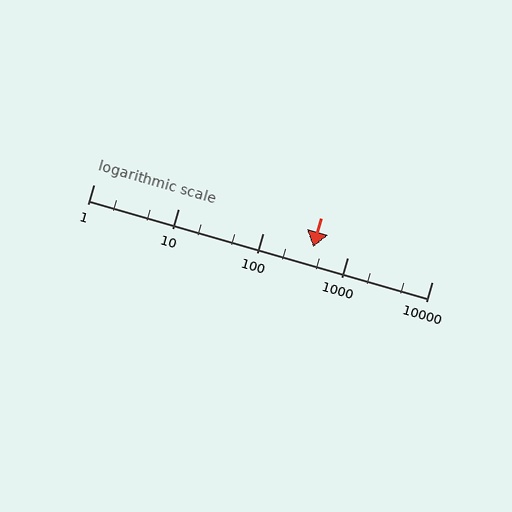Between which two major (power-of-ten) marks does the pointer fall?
The pointer is between 100 and 1000.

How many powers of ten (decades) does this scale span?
The scale spans 4 decades, from 1 to 10000.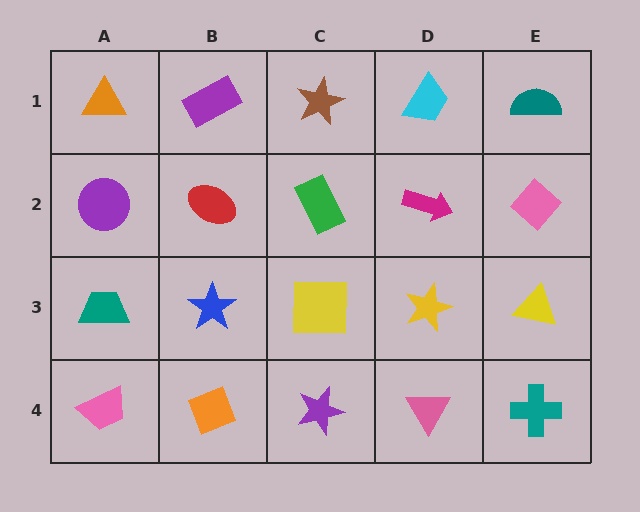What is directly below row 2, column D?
A yellow star.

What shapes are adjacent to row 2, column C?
A brown star (row 1, column C), a yellow square (row 3, column C), a red ellipse (row 2, column B), a magenta arrow (row 2, column D).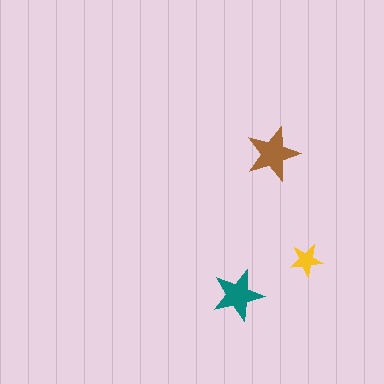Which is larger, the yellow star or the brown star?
The brown one.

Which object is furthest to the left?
The teal star is leftmost.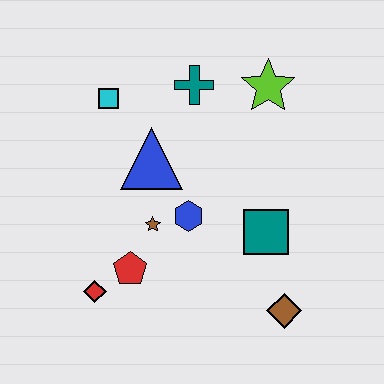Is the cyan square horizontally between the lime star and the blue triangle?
No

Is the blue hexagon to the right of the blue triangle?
Yes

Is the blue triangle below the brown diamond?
No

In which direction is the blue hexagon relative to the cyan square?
The blue hexagon is below the cyan square.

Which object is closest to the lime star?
The teal cross is closest to the lime star.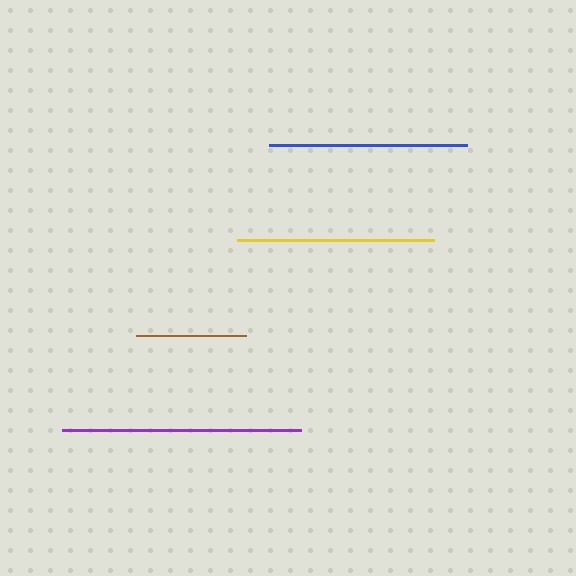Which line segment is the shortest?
The brown line is the shortest at approximately 111 pixels.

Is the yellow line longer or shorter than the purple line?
The purple line is longer than the yellow line.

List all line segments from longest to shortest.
From longest to shortest: purple, blue, yellow, brown.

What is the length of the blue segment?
The blue segment is approximately 198 pixels long.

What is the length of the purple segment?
The purple segment is approximately 238 pixels long.